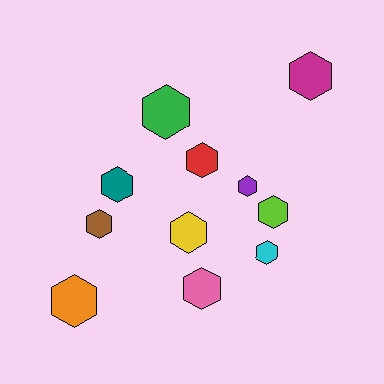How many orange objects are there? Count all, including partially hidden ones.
There is 1 orange object.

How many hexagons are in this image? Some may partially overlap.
There are 11 hexagons.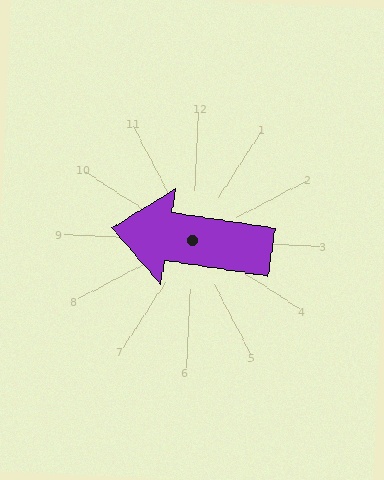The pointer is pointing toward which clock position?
Roughly 9 o'clock.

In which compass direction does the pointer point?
West.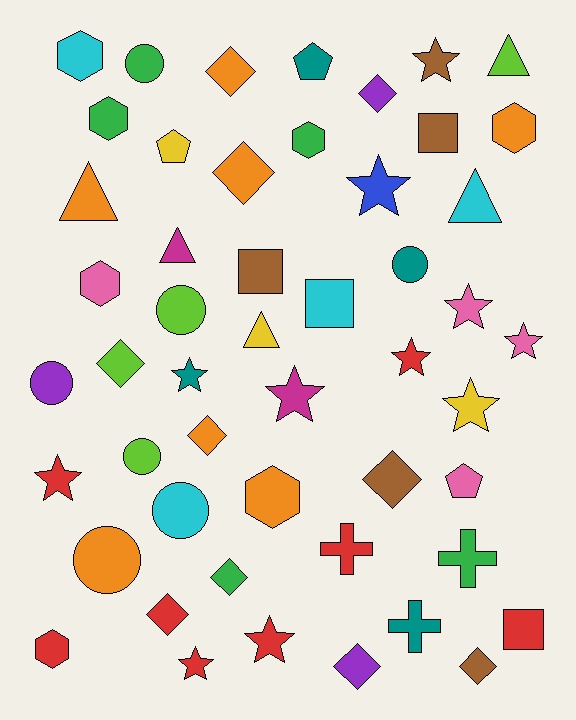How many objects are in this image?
There are 50 objects.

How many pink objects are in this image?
There are 4 pink objects.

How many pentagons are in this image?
There are 3 pentagons.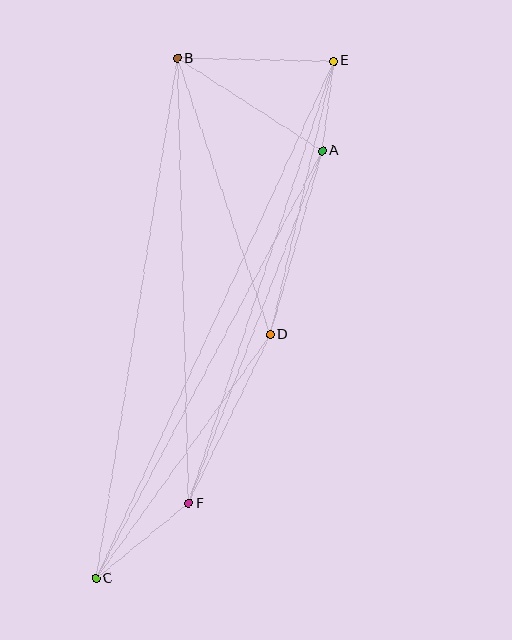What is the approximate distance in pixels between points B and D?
The distance between B and D is approximately 291 pixels.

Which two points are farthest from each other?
Points C and E are farthest from each other.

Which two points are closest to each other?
Points A and E are closest to each other.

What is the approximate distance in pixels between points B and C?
The distance between B and C is approximately 526 pixels.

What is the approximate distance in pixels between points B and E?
The distance between B and E is approximately 156 pixels.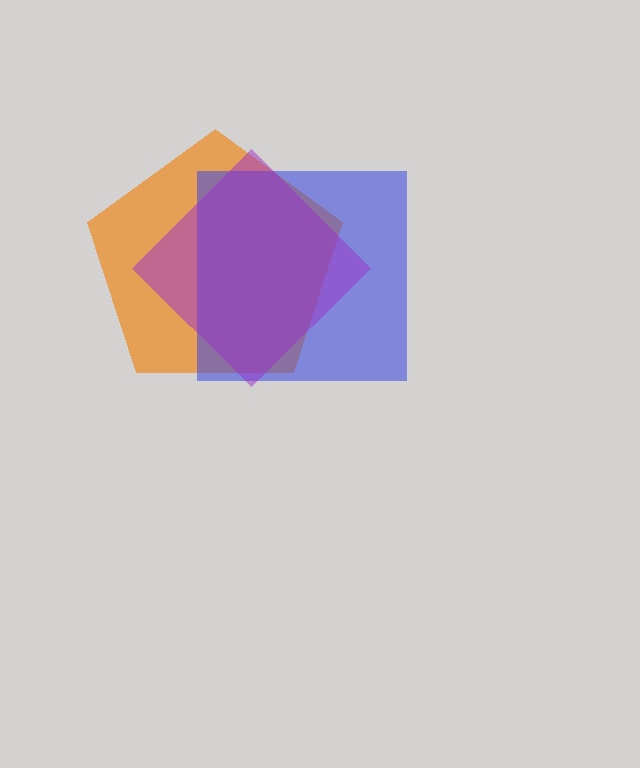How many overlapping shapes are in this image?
There are 3 overlapping shapes in the image.